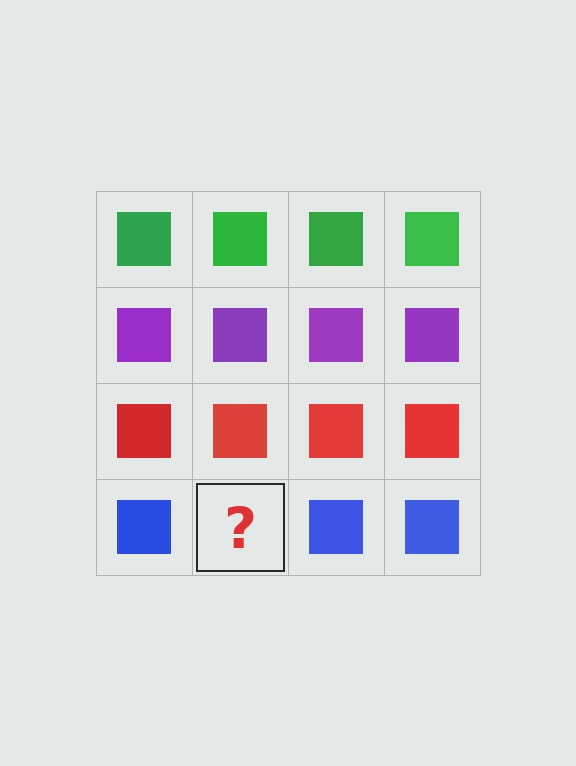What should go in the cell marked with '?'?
The missing cell should contain a blue square.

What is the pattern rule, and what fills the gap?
The rule is that each row has a consistent color. The gap should be filled with a blue square.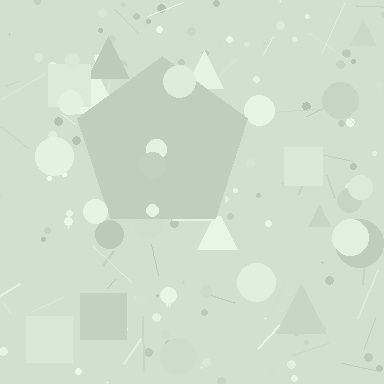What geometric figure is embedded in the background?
A pentagon is embedded in the background.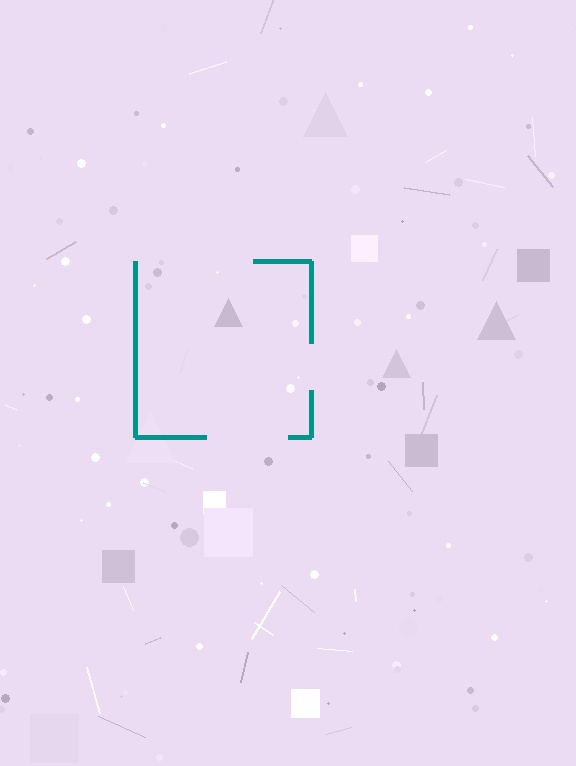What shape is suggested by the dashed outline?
The dashed outline suggests a square.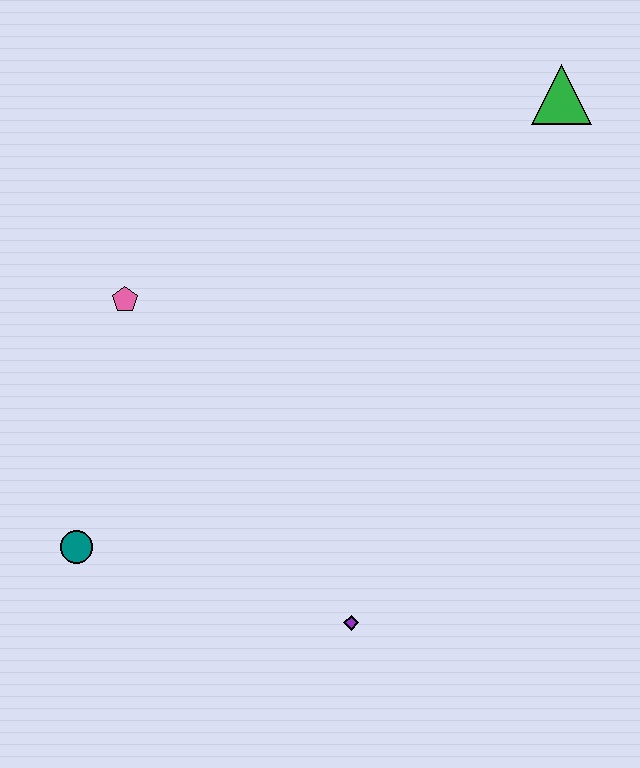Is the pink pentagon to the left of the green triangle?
Yes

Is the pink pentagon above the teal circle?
Yes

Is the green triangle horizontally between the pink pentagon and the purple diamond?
No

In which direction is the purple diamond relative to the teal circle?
The purple diamond is to the right of the teal circle.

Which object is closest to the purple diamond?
The teal circle is closest to the purple diamond.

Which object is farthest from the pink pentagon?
The green triangle is farthest from the pink pentagon.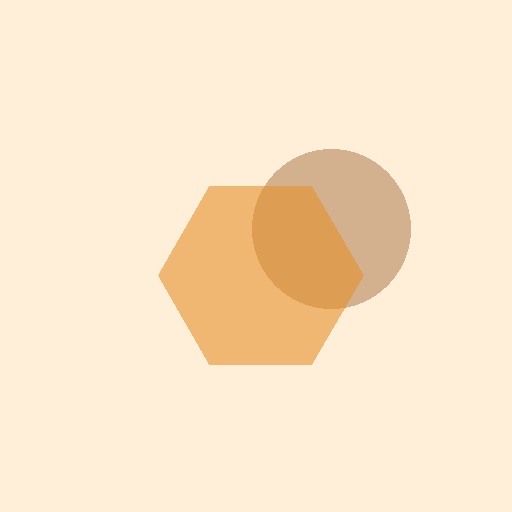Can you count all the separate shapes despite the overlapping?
Yes, there are 2 separate shapes.